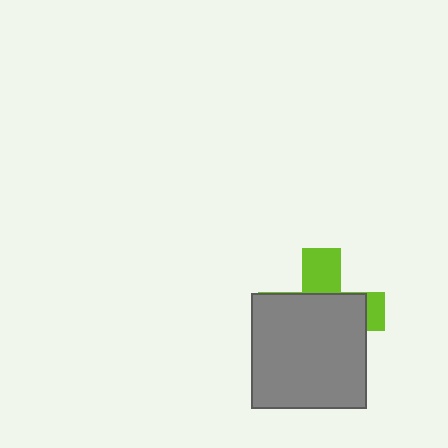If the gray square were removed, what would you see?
You would see the complete lime cross.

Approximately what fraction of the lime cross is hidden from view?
Roughly 69% of the lime cross is hidden behind the gray square.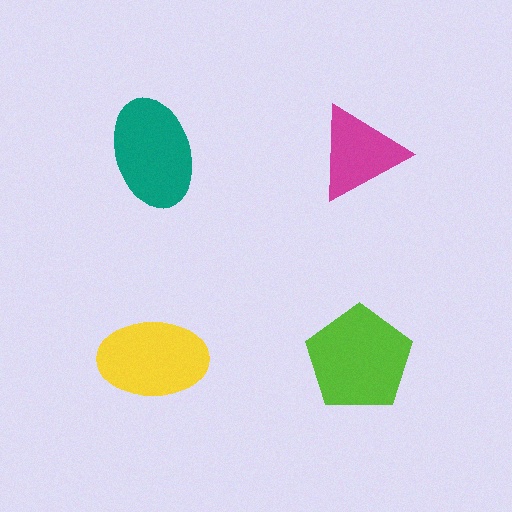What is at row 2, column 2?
A lime pentagon.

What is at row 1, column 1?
A teal ellipse.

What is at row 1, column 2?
A magenta triangle.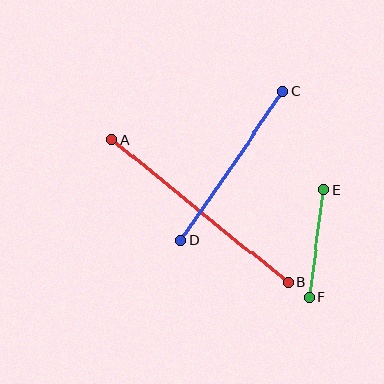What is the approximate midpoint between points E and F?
The midpoint is at approximately (317, 243) pixels.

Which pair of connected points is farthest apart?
Points A and B are farthest apart.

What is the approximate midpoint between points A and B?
The midpoint is at approximately (200, 211) pixels.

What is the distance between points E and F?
The distance is approximately 109 pixels.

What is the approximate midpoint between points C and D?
The midpoint is at approximately (232, 166) pixels.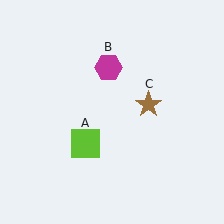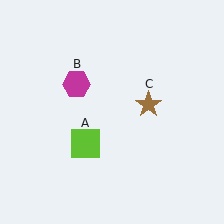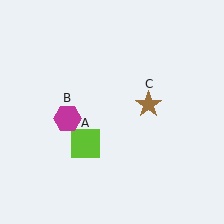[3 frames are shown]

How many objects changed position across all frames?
1 object changed position: magenta hexagon (object B).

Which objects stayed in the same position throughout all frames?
Lime square (object A) and brown star (object C) remained stationary.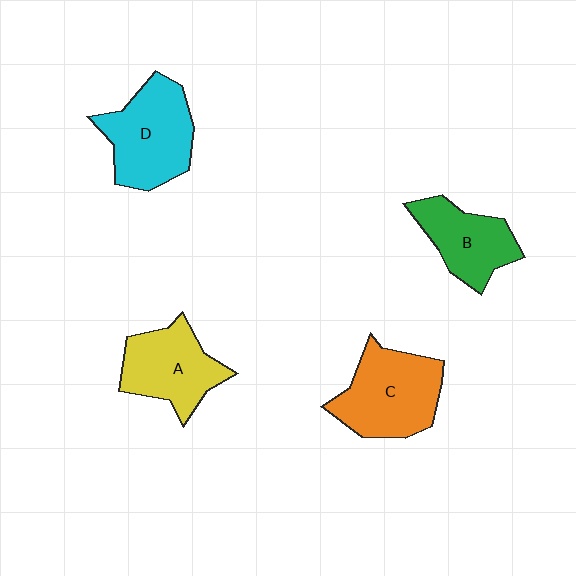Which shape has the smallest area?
Shape B (green).